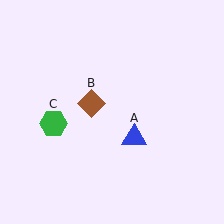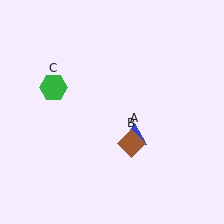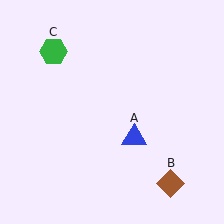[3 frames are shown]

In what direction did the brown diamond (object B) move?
The brown diamond (object B) moved down and to the right.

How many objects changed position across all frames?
2 objects changed position: brown diamond (object B), green hexagon (object C).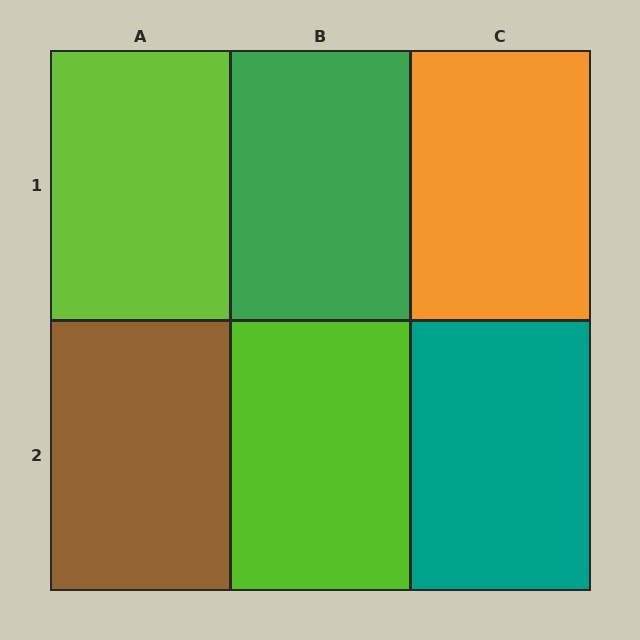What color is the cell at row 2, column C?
Teal.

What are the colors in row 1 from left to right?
Lime, green, orange.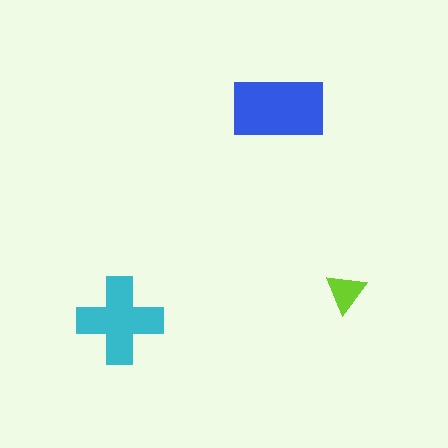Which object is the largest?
The blue rectangle.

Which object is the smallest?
The lime triangle.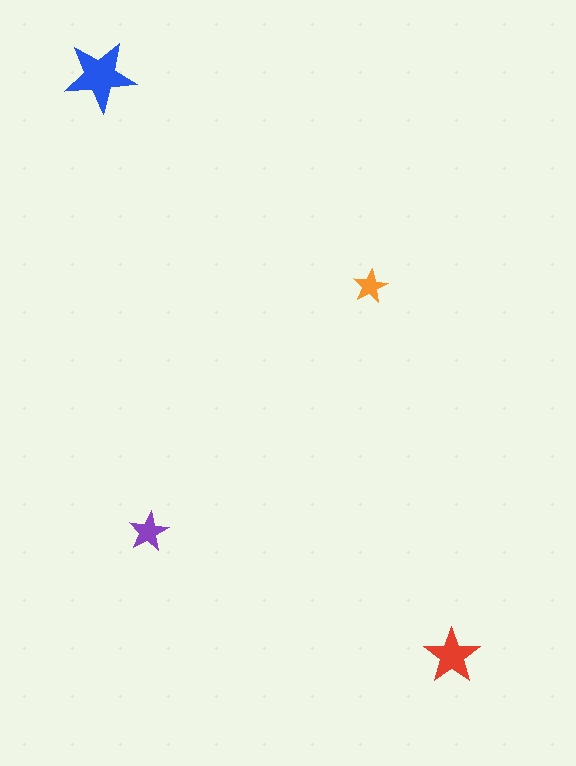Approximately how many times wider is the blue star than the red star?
About 1.5 times wider.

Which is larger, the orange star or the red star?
The red one.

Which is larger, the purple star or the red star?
The red one.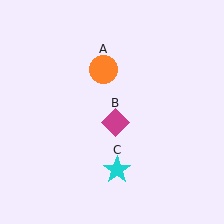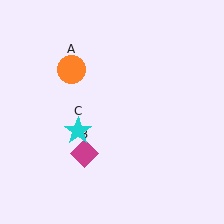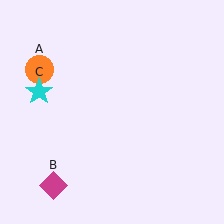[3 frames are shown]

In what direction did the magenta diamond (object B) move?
The magenta diamond (object B) moved down and to the left.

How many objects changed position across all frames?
3 objects changed position: orange circle (object A), magenta diamond (object B), cyan star (object C).